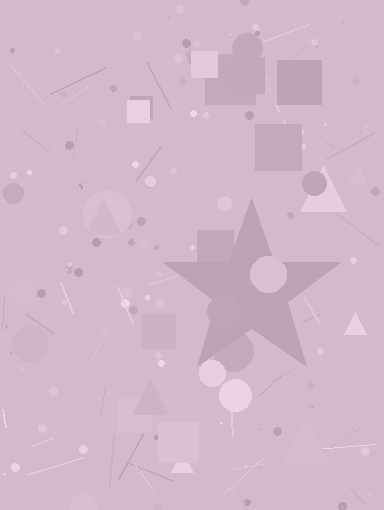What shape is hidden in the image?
A star is hidden in the image.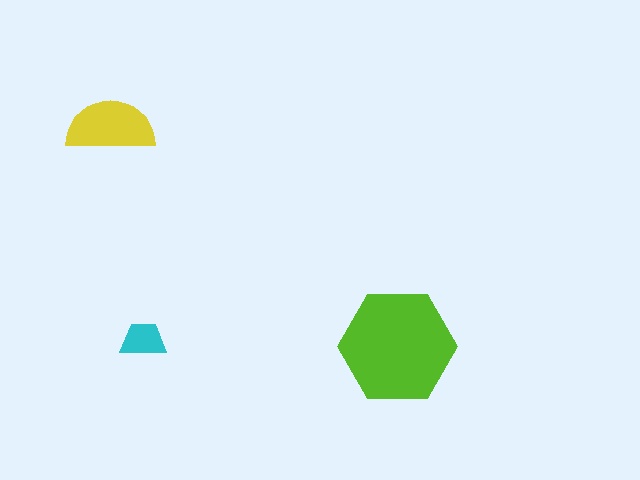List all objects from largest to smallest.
The lime hexagon, the yellow semicircle, the cyan trapezoid.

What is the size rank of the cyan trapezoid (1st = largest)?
3rd.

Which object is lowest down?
The lime hexagon is bottommost.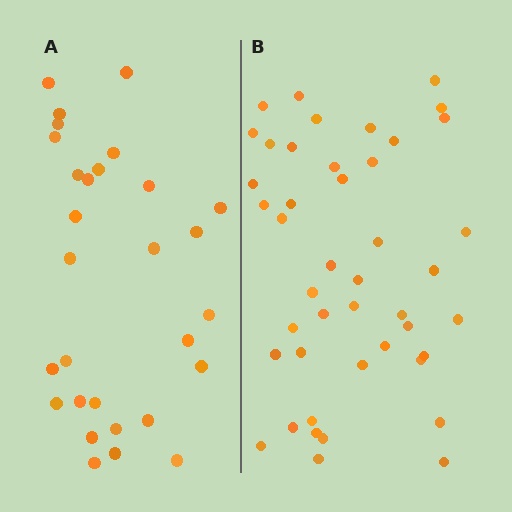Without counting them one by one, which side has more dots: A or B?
Region B (the right region) has more dots.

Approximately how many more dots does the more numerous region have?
Region B has approximately 15 more dots than region A.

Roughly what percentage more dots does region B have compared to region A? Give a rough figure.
About 50% more.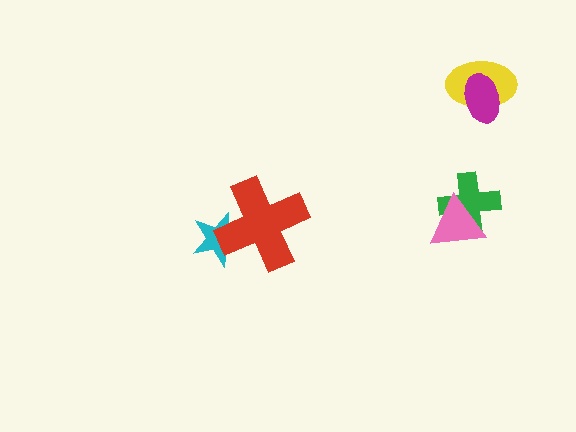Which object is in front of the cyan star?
The red cross is in front of the cyan star.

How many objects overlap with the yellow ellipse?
1 object overlaps with the yellow ellipse.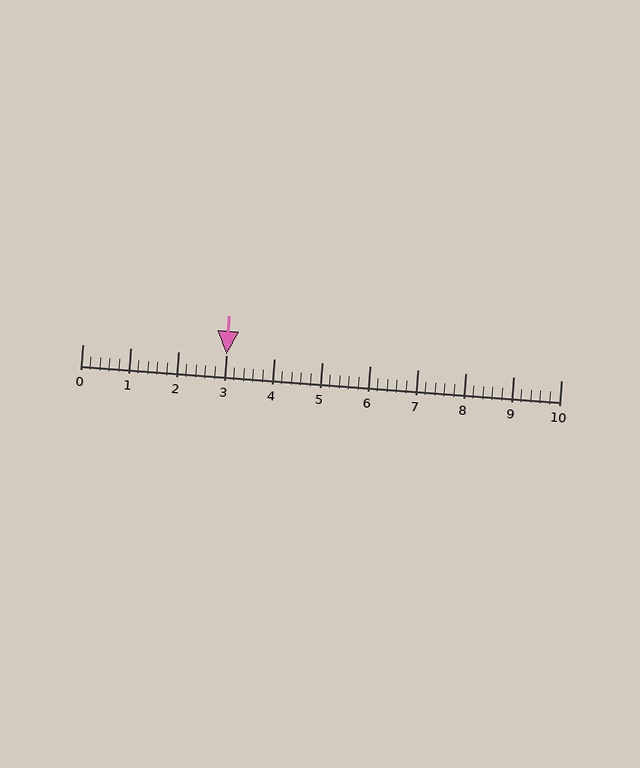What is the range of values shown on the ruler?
The ruler shows values from 0 to 10.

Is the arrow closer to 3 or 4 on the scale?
The arrow is closer to 3.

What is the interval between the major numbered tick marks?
The major tick marks are spaced 1 units apart.